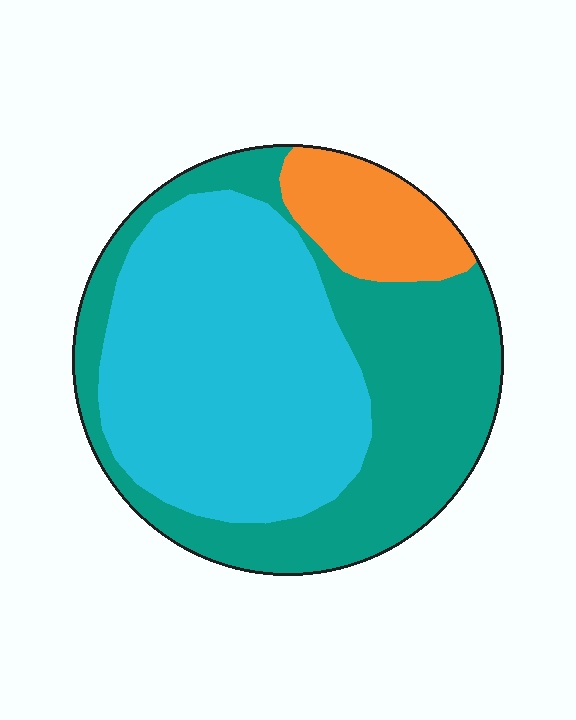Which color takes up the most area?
Cyan, at roughly 45%.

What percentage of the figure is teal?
Teal takes up about two fifths (2/5) of the figure.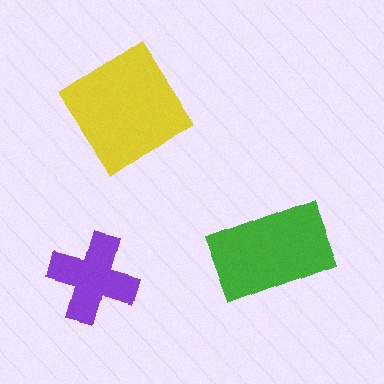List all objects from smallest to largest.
The purple cross, the green rectangle, the yellow diamond.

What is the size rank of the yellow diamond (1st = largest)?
1st.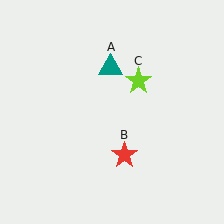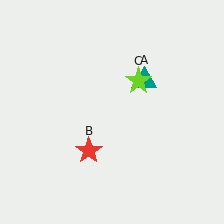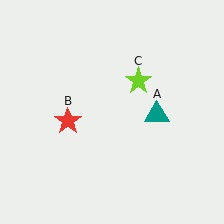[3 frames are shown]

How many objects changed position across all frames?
2 objects changed position: teal triangle (object A), red star (object B).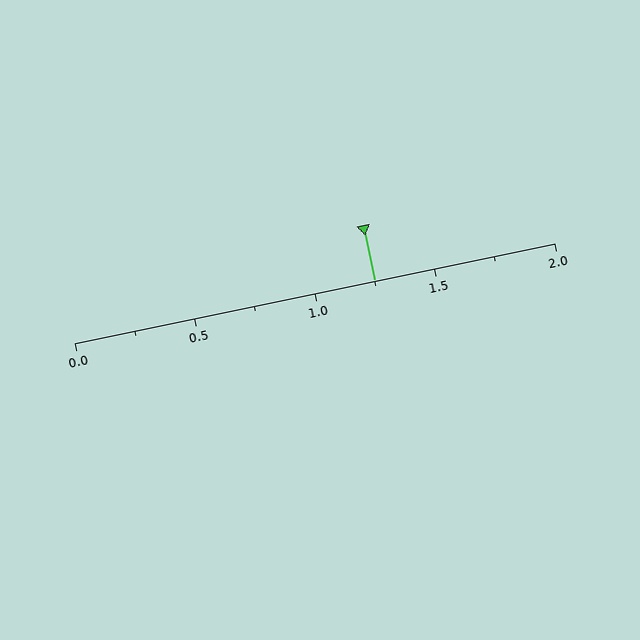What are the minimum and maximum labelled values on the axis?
The axis runs from 0.0 to 2.0.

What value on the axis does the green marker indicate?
The marker indicates approximately 1.25.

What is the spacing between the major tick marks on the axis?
The major ticks are spaced 0.5 apart.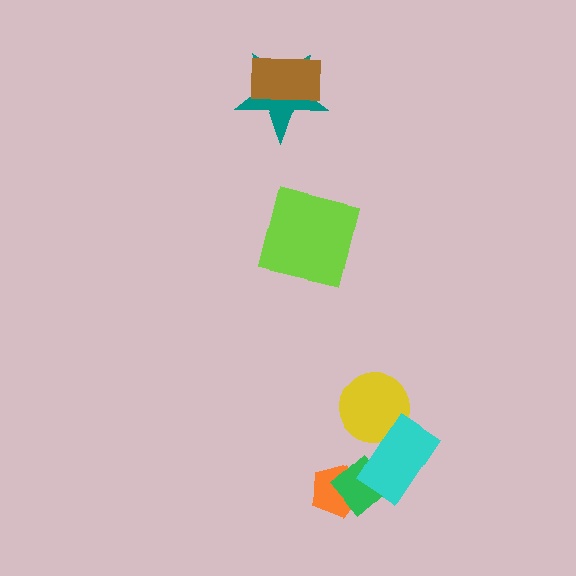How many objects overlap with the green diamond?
2 objects overlap with the green diamond.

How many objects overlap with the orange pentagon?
1 object overlaps with the orange pentagon.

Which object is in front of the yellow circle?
The cyan rectangle is in front of the yellow circle.